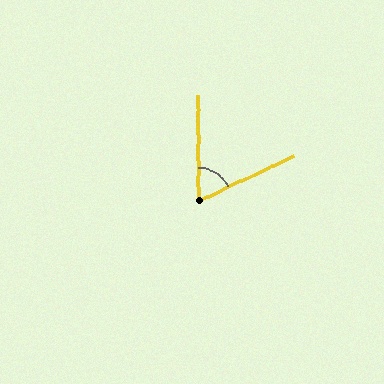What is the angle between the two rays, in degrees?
Approximately 65 degrees.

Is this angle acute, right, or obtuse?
It is acute.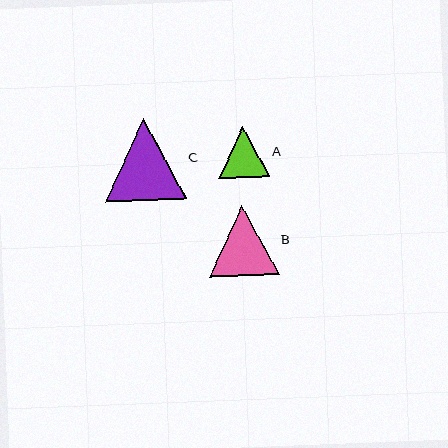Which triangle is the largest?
Triangle C is the largest with a size of approximately 82 pixels.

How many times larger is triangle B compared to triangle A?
Triangle B is approximately 1.4 times the size of triangle A.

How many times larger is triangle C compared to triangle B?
Triangle C is approximately 1.2 times the size of triangle B.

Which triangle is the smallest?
Triangle A is the smallest with a size of approximately 51 pixels.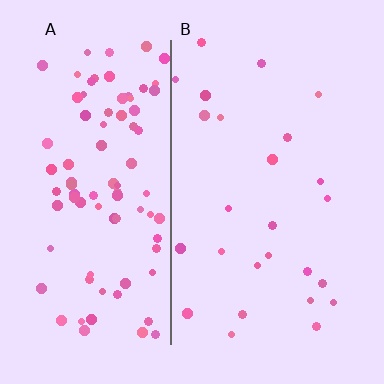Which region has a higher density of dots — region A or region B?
A (the left).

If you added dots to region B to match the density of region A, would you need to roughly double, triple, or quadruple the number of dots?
Approximately quadruple.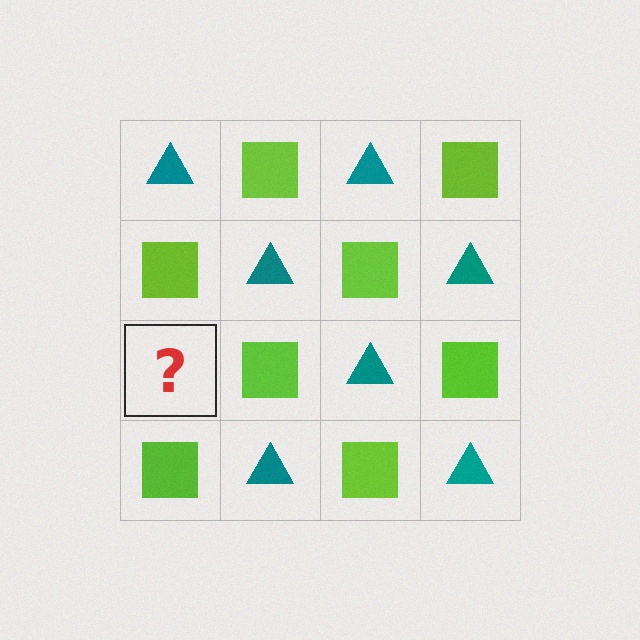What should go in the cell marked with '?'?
The missing cell should contain a teal triangle.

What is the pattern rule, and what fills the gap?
The rule is that it alternates teal triangle and lime square in a checkerboard pattern. The gap should be filled with a teal triangle.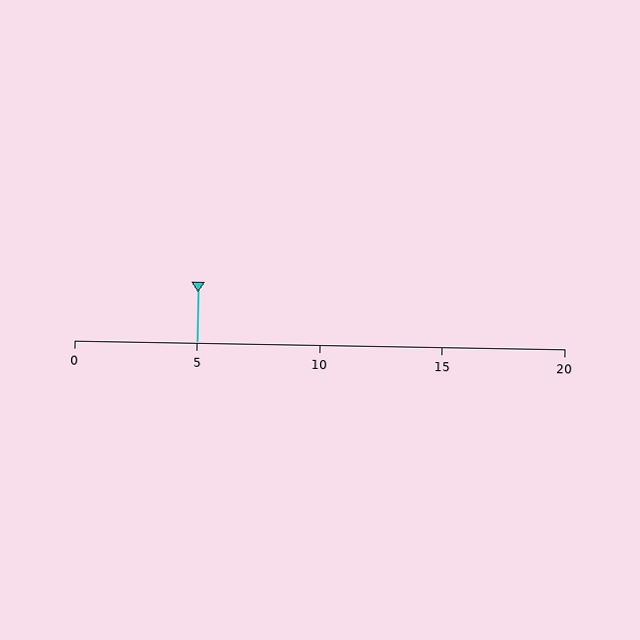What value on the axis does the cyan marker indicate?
The marker indicates approximately 5.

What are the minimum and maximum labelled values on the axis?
The axis runs from 0 to 20.